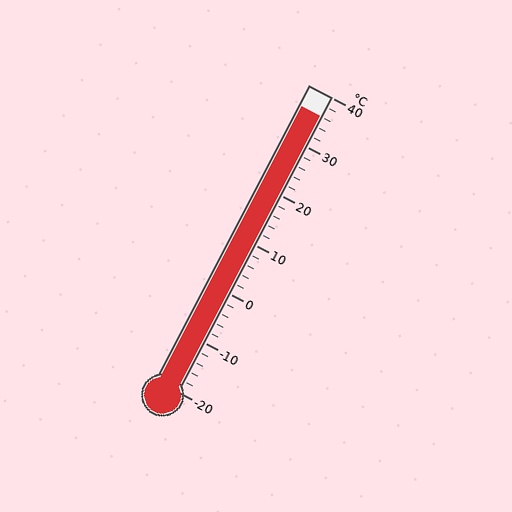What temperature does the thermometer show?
The thermometer shows approximately 36°C.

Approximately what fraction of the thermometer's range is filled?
The thermometer is filled to approximately 95% of its range.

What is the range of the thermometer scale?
The thermometer scale ranges from -20°C to 40°C.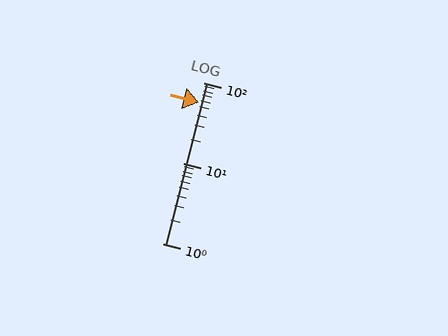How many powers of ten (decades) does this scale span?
The scale spans 2 decades, from 1 to 100.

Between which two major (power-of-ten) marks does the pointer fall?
The pointer is between 10 and 100.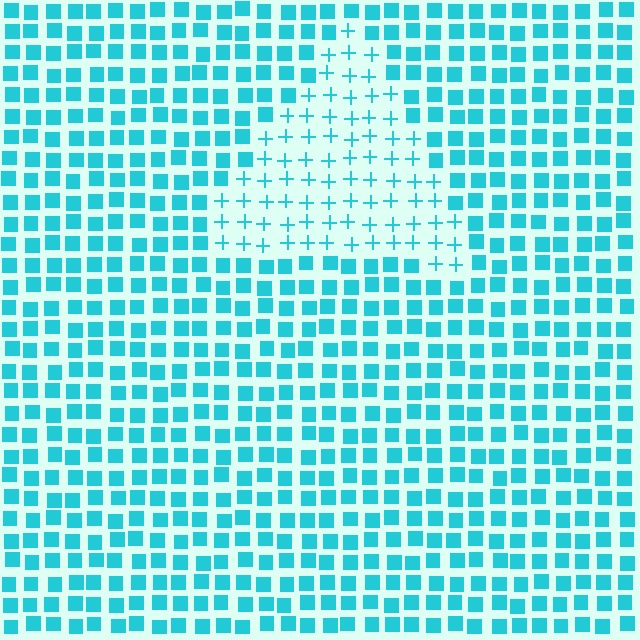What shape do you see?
I see a triangle.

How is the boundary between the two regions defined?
The boundary is defined by a change in element shape: plus signs inside vs. squares outside. All elements share the same color and spacing.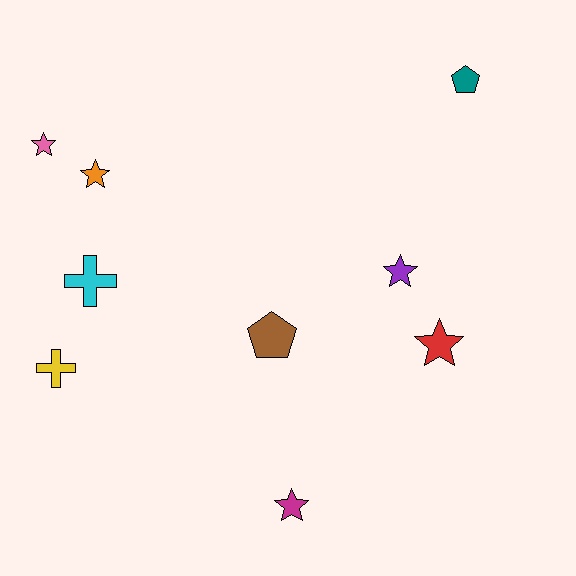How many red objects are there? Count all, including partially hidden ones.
There is 1 red object.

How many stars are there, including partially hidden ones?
There are 5 stars.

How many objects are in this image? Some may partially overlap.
There are 9 objects.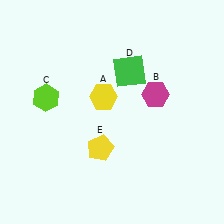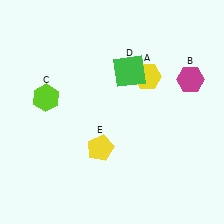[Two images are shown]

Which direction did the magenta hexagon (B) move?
The magenta hexagon (B) moved right.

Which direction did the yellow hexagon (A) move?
The yellow hexagon (A) moved right.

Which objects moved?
The objects that moved are: the yellow hexagon (A), the magenta hexagon (B).